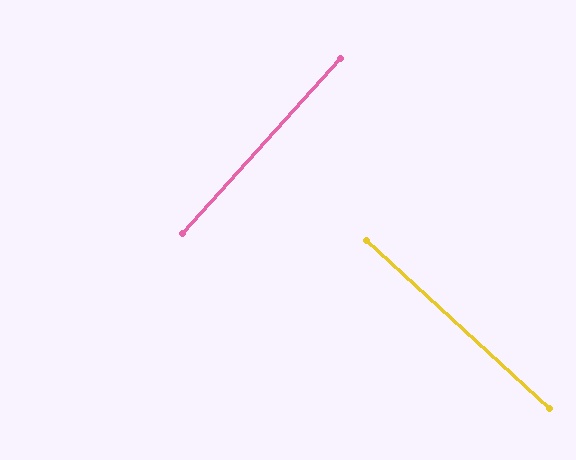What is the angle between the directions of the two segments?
Approximately 90 degrees.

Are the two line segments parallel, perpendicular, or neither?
Perpendicular — they meet at approximately 90°.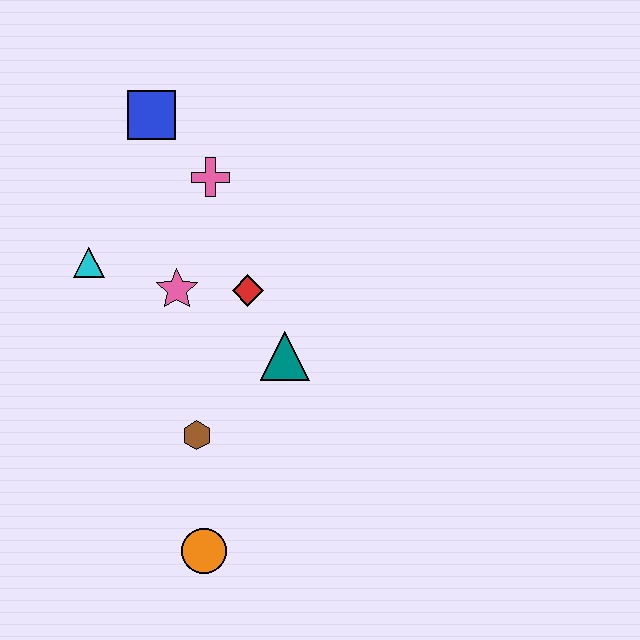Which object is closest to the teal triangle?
The red diamond is closest to the teal triangle.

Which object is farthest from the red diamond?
The orange circle is farthest from the red diamond.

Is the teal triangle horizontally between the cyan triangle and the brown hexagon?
No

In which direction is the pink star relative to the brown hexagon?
The pink star is above the brown hexagon.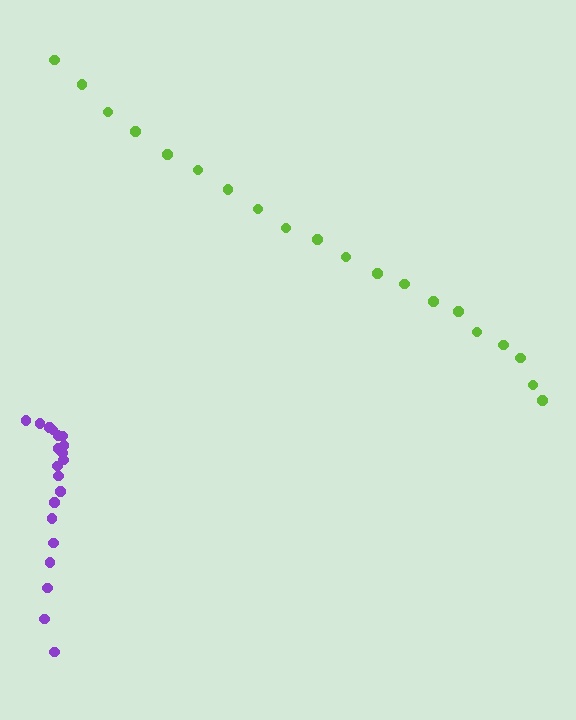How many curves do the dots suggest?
There are 2 distinct paths.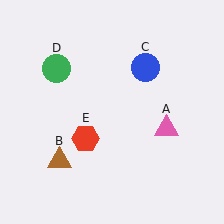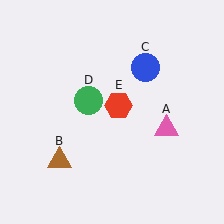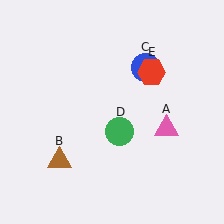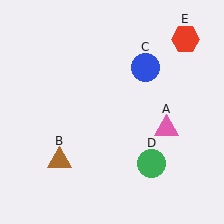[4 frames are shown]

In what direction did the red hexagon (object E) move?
The red hexagon (object E) moved up and to the right.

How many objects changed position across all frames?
2 objects changed position: green circle (object D), red hexagon (object E).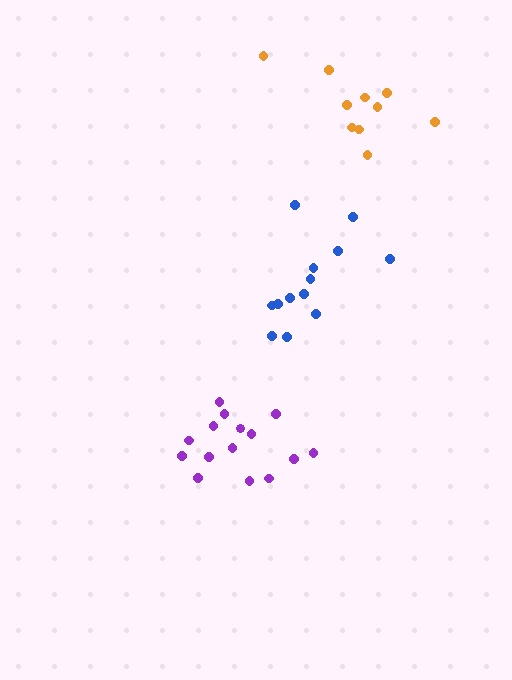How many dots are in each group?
Group 1: 13 dots, Group 2: 15 dots, Group 3: 10 dots (38 total).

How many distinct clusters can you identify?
There are 3 distinct clusters.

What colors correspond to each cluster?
The clusters are colored: blue, purple, orange.